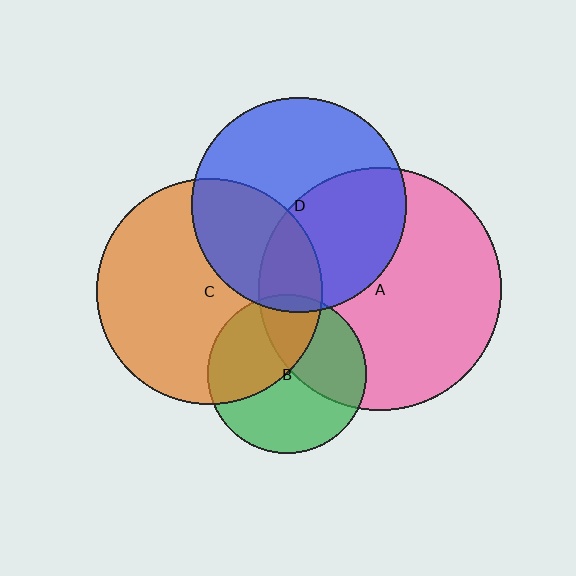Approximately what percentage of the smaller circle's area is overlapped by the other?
Approximately 40%.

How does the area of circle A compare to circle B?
Approximately 2.3 times.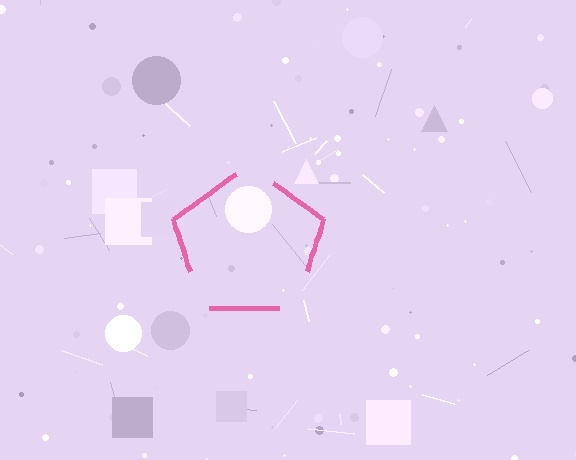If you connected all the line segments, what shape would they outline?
They would outline a pentagon.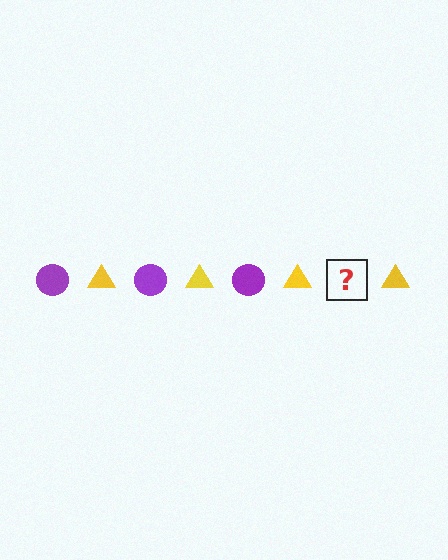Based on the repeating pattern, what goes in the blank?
The blank should be a purple circle.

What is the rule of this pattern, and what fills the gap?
The rule is that the pattern alternates between purple circle and yellow triangle. The gap should be filled with a purple circle.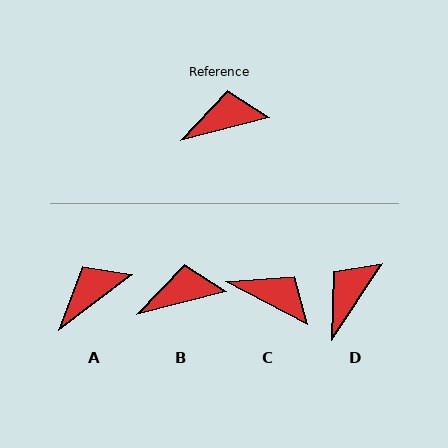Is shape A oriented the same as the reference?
No, it is off by about 23 degrees.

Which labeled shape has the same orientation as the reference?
B.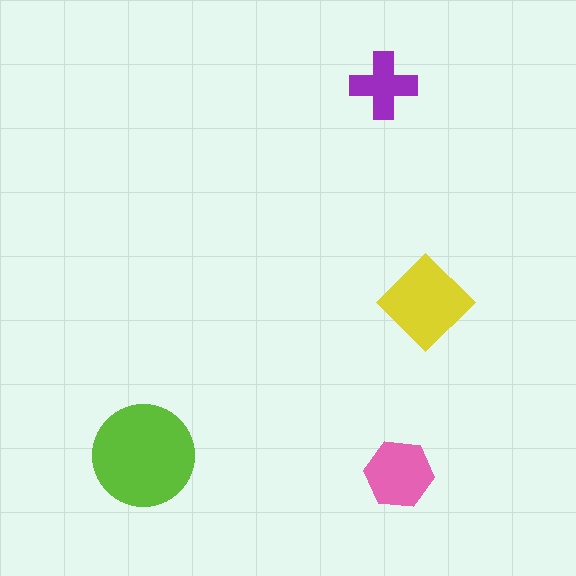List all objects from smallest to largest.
The purple cross, the pink hexagon, the yellow diamond, the lime circle.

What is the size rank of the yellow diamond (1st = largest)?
2nd.